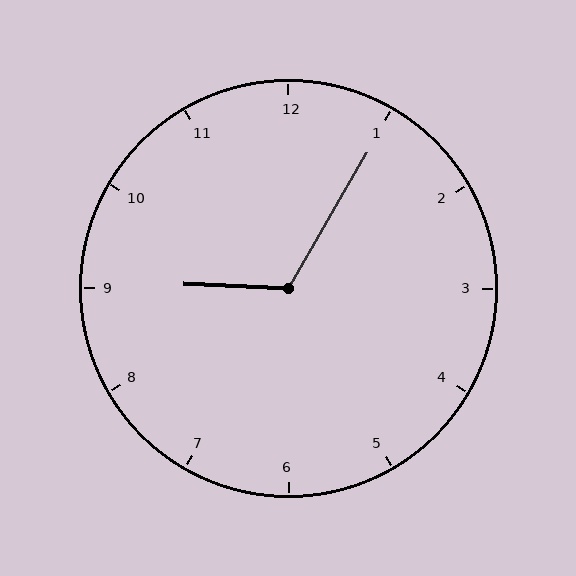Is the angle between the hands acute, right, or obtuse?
It is obtuse.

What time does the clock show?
9:05.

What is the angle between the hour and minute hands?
Approximately 118 degrees.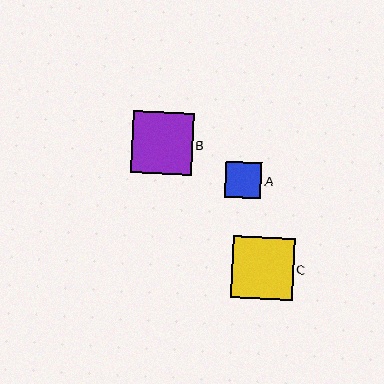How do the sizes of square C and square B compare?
Square C and square B are approximately the same size.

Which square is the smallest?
Square A is the smallest with a size of approximately 36 pixels.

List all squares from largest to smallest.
From largest to smallest: C, B, A.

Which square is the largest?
Square C is the largest with a size of approximately 62 pixels.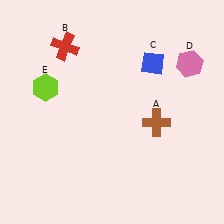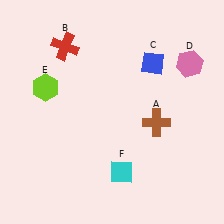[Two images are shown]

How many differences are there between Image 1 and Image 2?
There is 1 difference between the two images.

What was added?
A cyan diamond (F) was added in Image 2.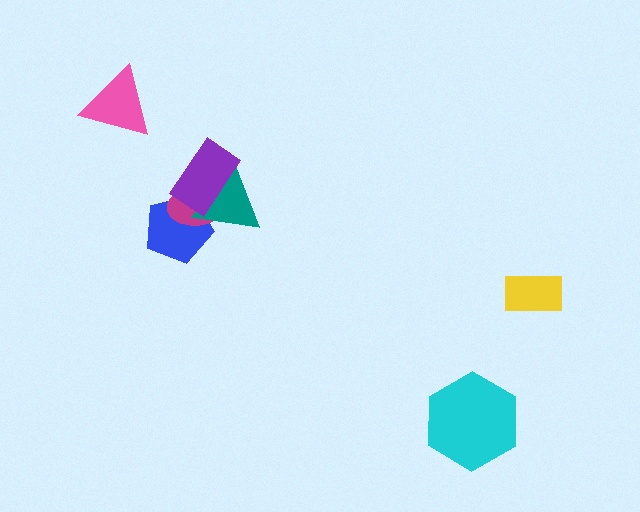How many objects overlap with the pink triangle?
0 objects overlap with the pink triangle.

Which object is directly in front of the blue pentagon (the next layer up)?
The magenta ellipse is directly in front of the blue pentagon.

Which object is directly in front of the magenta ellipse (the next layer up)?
The teal triangle is directly in front of the magenta ellipse.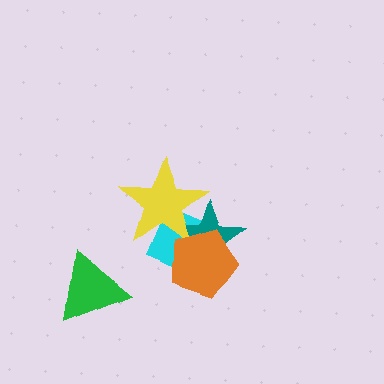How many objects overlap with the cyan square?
3 objects overlap with the cyan square.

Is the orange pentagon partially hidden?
No, no other shape covers it.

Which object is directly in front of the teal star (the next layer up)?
The yellow star is directly in front of the teal star.